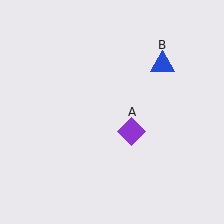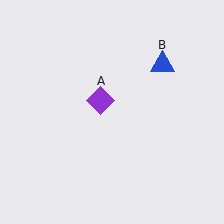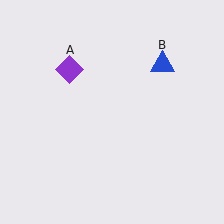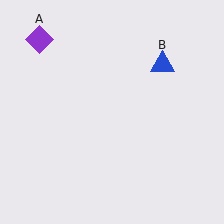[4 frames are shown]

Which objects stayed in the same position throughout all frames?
Blue triangle (object B) remained stationary.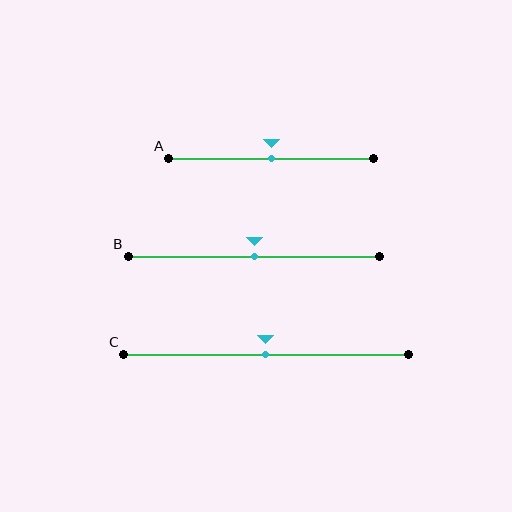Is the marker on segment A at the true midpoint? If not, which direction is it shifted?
Yes, the marker on segment A is at the true midpoint.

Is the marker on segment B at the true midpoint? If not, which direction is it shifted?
Yes, the marker on segment B is at the true midpoint.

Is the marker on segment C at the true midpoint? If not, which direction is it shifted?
Yes, the marker on segment C is at the true midpoint.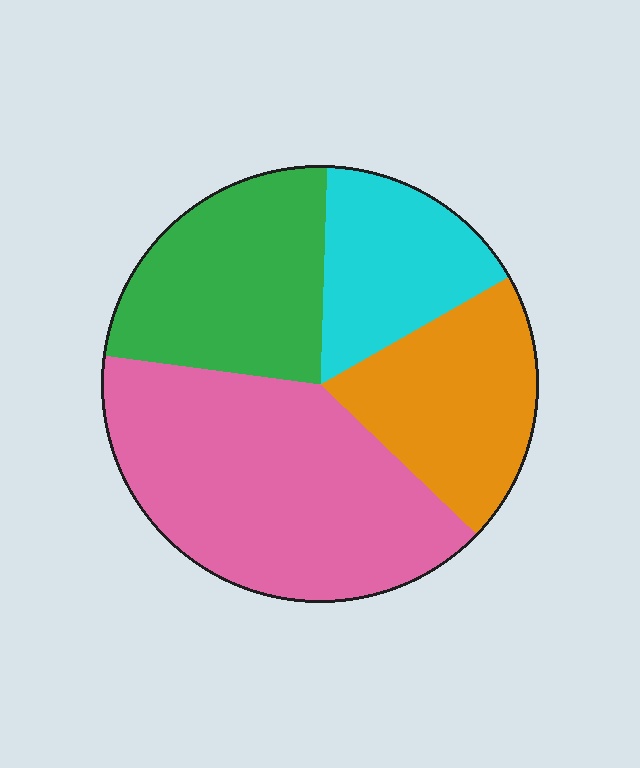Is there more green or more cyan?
Green.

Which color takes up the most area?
Pink, at roughly 40%.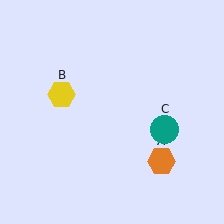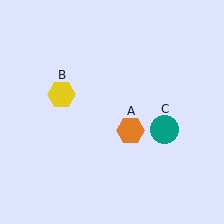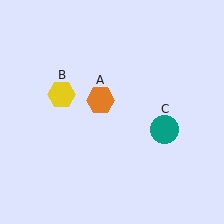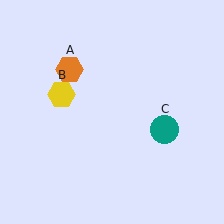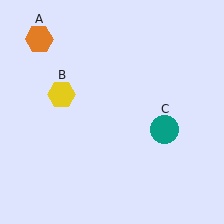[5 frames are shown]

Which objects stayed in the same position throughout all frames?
Yellow hexagon (object B) and teal circle (object C) remained stationary.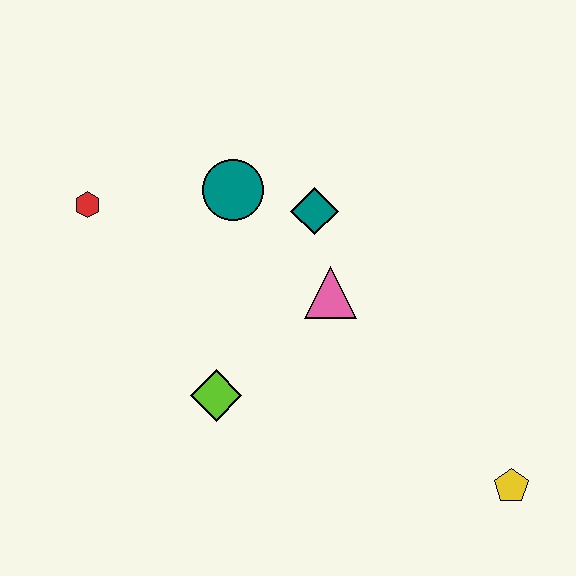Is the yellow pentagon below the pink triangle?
Yes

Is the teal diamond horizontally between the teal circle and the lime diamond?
No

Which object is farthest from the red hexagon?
The yellow pentagon is farthest from the red hexagon.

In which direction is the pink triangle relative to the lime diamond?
The pink triangle is to the right of the lime diamond.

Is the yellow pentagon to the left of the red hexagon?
No